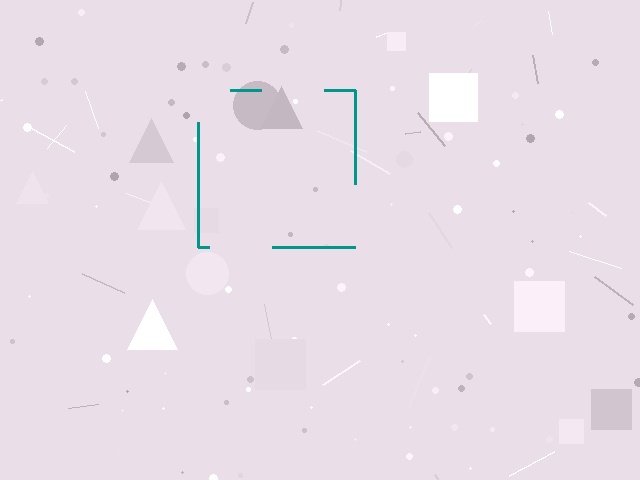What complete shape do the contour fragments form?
The contour fragments form a square.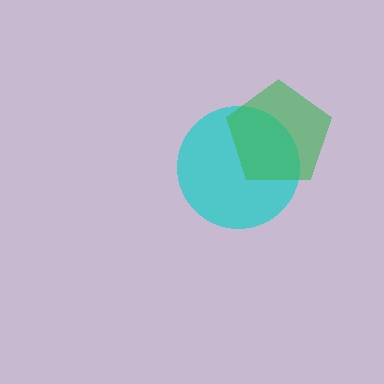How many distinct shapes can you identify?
There are 2 distinct shapes: a cyan circle, a green pentagon.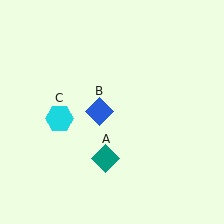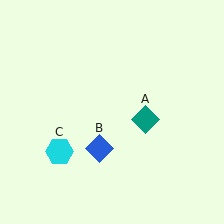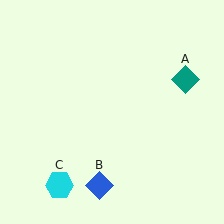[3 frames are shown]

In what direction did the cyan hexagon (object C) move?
The cyan hexagon (object C) moved down.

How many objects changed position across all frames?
3 objects changed position: teal diamond (object A), blue diamond (object B), cyan hexagon (object C).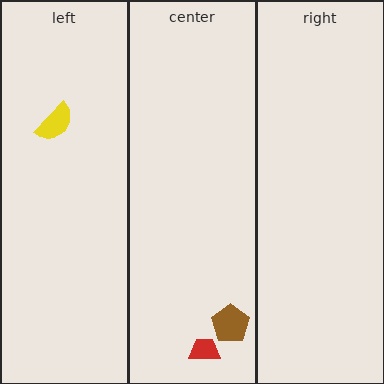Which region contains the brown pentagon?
The center region.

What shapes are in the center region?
The red trapezoid, the brown pentagon.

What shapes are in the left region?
The yellow semicircle.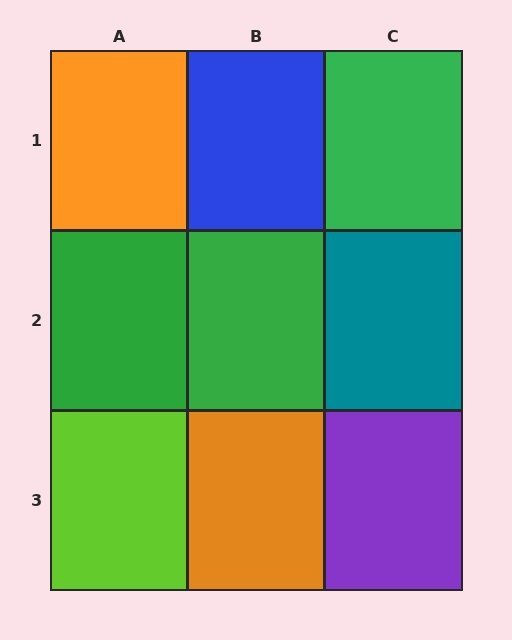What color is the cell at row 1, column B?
Blue.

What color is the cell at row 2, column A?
Green.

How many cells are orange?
2 cells are orange.